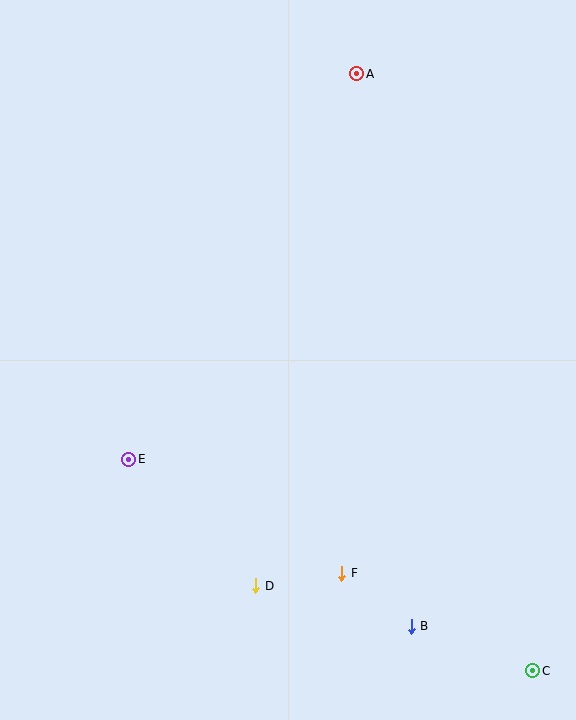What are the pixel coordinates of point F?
Point F is at (342, 573).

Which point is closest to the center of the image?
Point E at (129, 459) is closest to the center.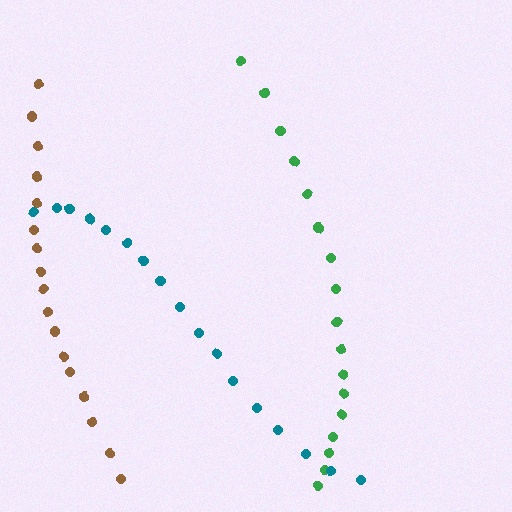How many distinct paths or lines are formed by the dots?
There are 3 distinct paths.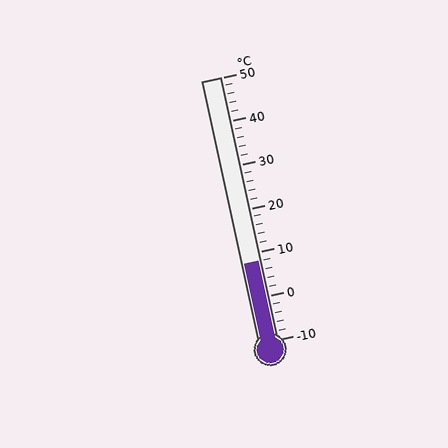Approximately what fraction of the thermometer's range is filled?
The thermometer is filled to approximately 30% of its range.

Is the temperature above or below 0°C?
The temperature is above 0°C.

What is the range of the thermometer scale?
The thermometer scale ranges from -10°C to 50°C.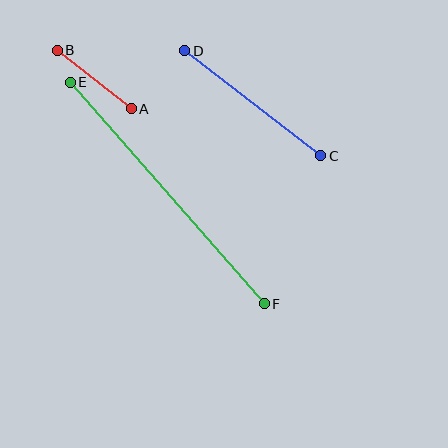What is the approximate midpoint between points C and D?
The midpoint is at approximately (253, 103) pixels.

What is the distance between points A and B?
The distance is approximately 94 pixels.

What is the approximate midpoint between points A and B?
The midpoint is at approximately (94, 79) pixels.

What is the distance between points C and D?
The distance is approximately 172 pixels.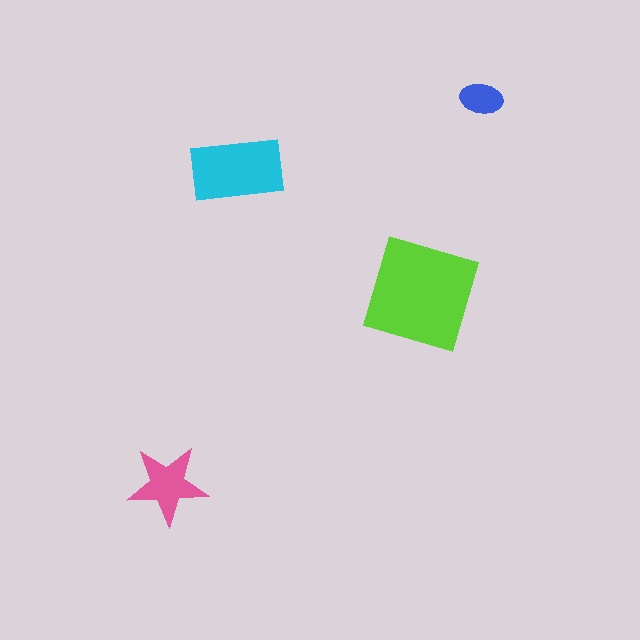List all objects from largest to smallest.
The lime square, the cyan rectangle, the pink star, the blue ellipse.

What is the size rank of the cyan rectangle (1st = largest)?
2nd.